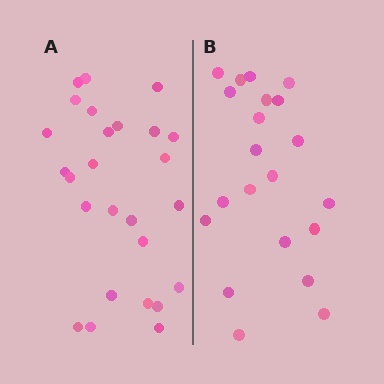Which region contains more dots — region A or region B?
Region A (the left region) has more dots.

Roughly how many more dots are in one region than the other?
Region A has about 5 more dots than region B.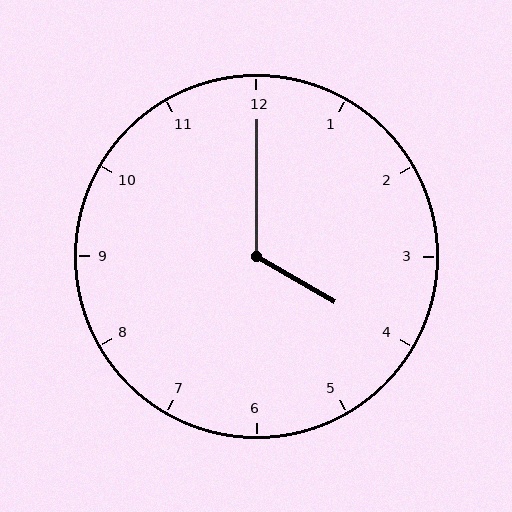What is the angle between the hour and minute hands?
Approximately 120 degrees.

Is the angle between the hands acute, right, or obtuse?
It is obtuse.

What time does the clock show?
4:00.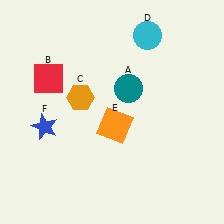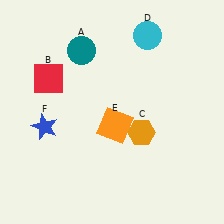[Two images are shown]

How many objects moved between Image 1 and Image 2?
2 objects moved between the two images.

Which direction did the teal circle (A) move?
The teal circle (A) moved left.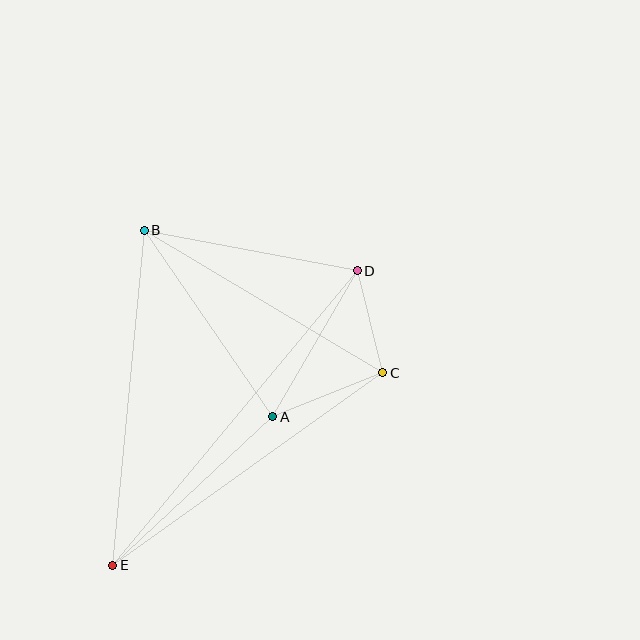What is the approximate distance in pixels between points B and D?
The distance between B and D is approximately 217 pixels.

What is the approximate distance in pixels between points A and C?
The distance between A and C is approximately 118 pixels.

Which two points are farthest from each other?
Points D and E are farthest from each other.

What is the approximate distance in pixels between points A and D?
The distance between A and D is approximately 169 pixels.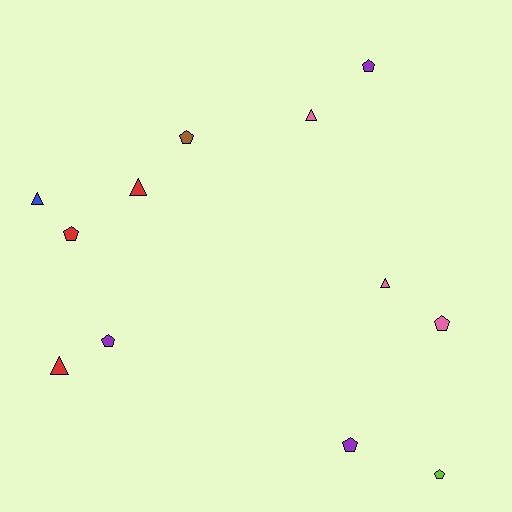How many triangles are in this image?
There are 5 triangles.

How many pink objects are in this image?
There are 3 pink objects.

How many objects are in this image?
There are 12 objects.